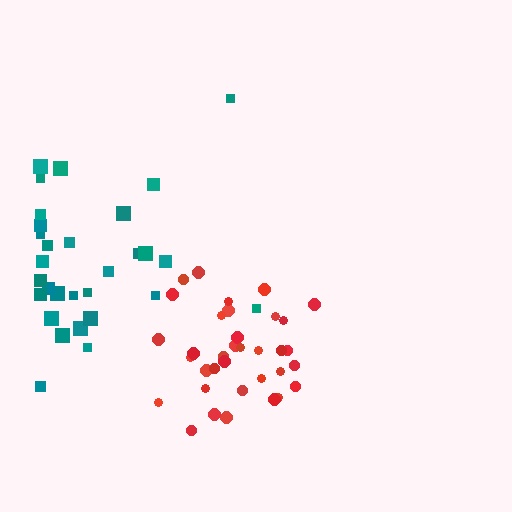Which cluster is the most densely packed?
Red.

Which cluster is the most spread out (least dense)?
Teal.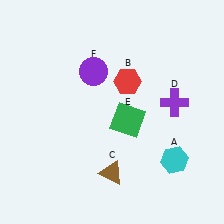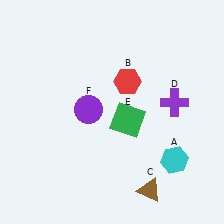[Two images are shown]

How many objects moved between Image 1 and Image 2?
2 objects moved between the two images.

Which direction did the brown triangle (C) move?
The brown triangle (C) moved right.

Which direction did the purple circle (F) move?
The purple circle (F) moved down.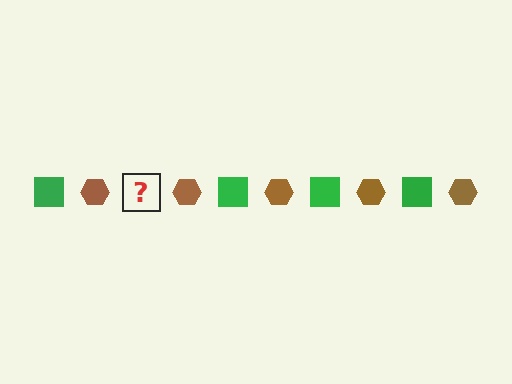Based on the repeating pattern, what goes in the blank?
The blank should be a green square.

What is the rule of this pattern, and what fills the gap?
The rule is that the pattern alternates between green square and brown hexagon. The gap should be filled with a green square.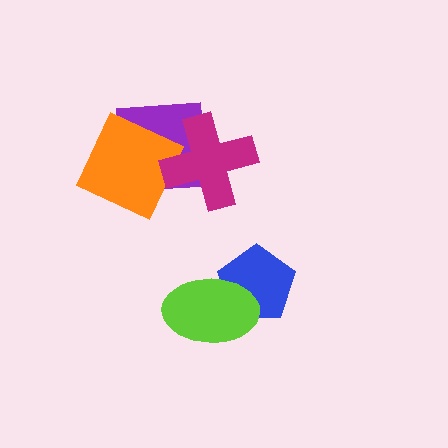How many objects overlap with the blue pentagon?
1 object overlaps with the blue pentagon.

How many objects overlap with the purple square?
2 objects overlap with the purple square.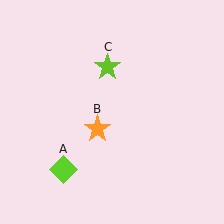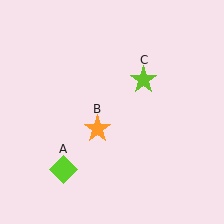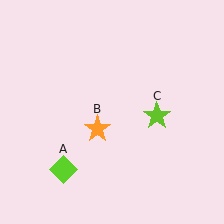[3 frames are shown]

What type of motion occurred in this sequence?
The lime star (object C) rotated clockwise around the center of the scene.